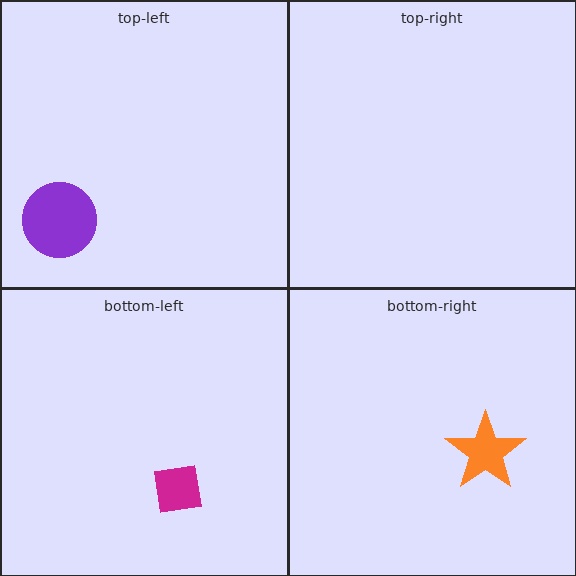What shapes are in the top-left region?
The purple circle.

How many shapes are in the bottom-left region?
1.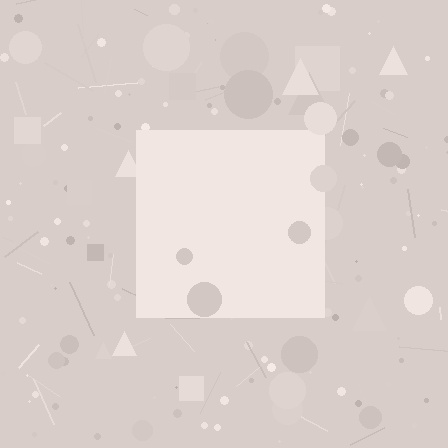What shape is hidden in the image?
A square is hidden in the image.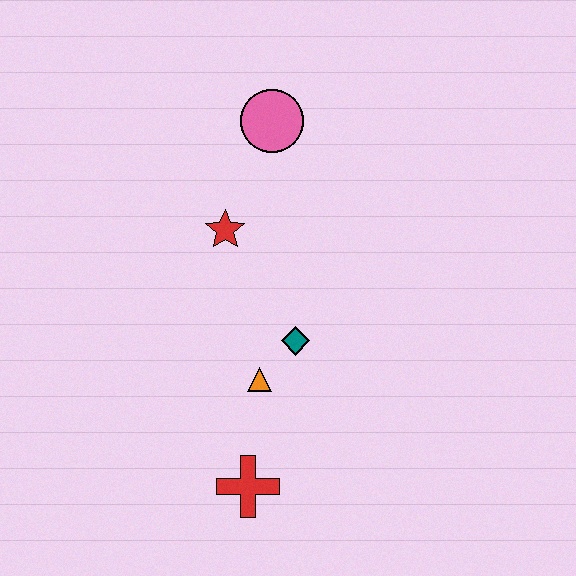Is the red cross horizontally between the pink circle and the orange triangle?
No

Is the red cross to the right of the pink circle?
No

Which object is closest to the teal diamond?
The orange triangle is closest to the teal diamond.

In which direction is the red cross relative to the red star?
The red cross is below the red star.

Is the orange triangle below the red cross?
No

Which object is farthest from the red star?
The red cross is farthest from the red star.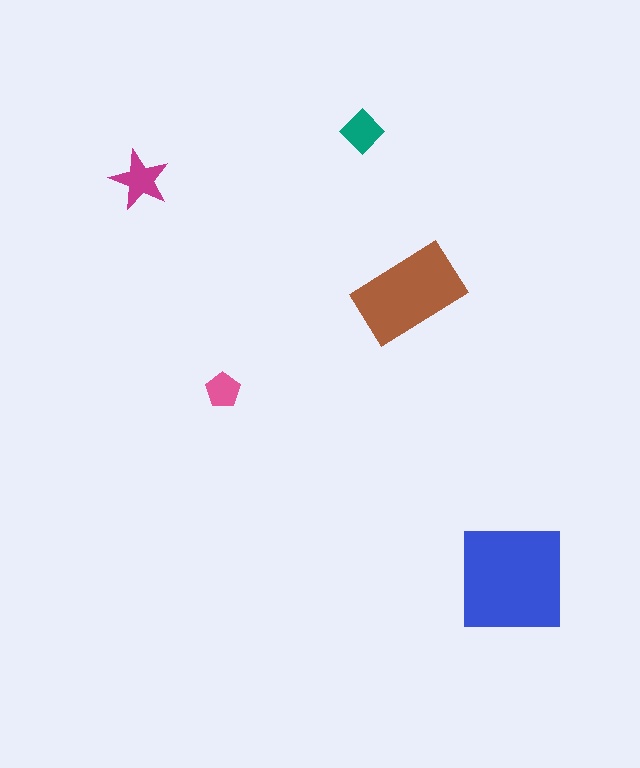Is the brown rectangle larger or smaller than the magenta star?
Larger.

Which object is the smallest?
The pink pentagon.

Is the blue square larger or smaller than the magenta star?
Larger.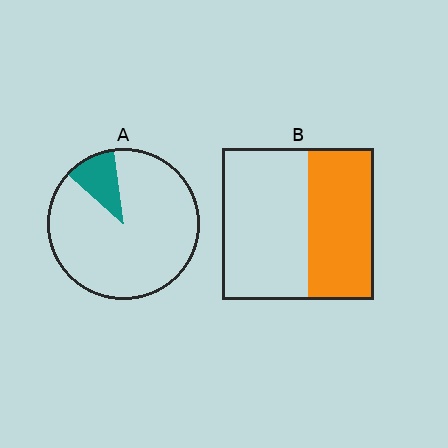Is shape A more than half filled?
No.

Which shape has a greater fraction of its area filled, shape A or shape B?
Shape B.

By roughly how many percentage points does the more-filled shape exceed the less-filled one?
By roughly 30 percentage points (B over A).